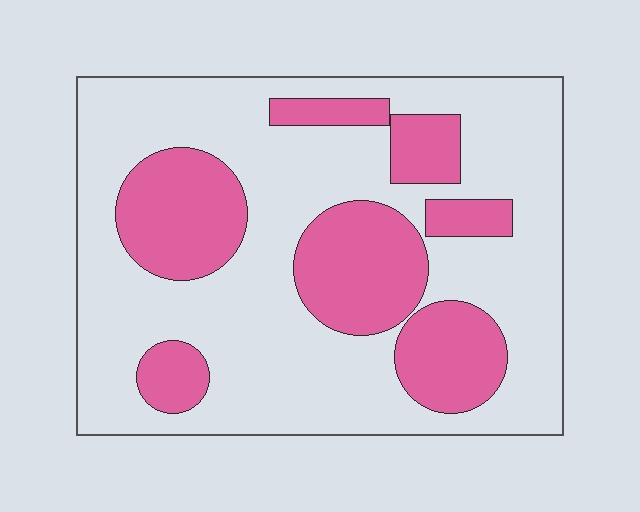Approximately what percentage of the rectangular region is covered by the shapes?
Approximately 30%.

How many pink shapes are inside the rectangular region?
7.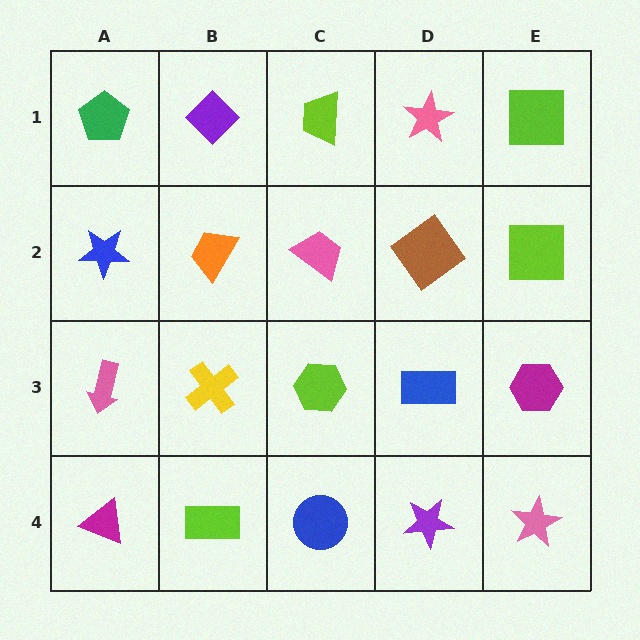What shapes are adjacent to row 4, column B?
A yellow cross (row 3, column B), a magenta triangle (row 4, column A), a blue circle (row 4, column C).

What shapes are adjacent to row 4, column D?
A blue rectangle (row 3, column D), a blue circle (row 4, column C), a pink star (row 4, column E).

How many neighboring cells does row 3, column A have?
3.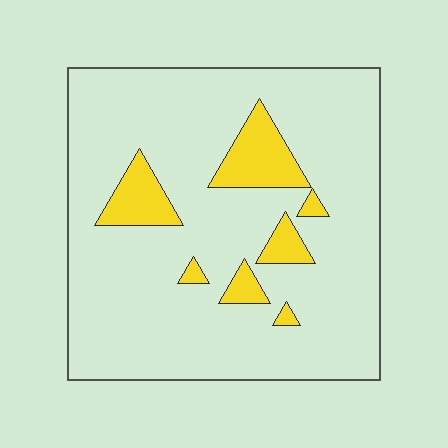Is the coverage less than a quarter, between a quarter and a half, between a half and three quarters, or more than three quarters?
Less than a quarter.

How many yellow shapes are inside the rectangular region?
7.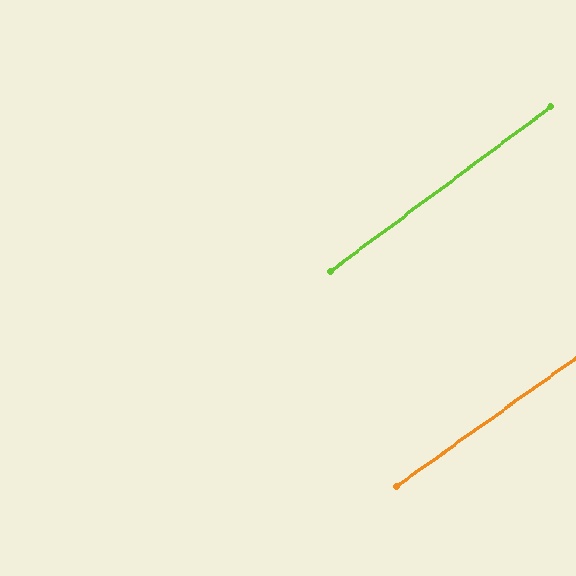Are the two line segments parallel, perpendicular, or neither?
Parallel — their directions differ by only 1.2°.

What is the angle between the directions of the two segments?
Approximately 1 degree.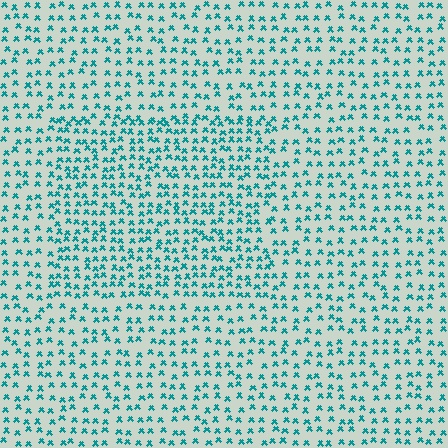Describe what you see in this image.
The image contains small teal elements arranged at two different densities. A rectangle-shaped region is visible where the elements are more densely packed than the surrounding area.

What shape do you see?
I see a rectangle.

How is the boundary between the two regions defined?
The boundary is defined by a change in element density (approximately 1.5x ratio). All elements are the same color, size, and shape.